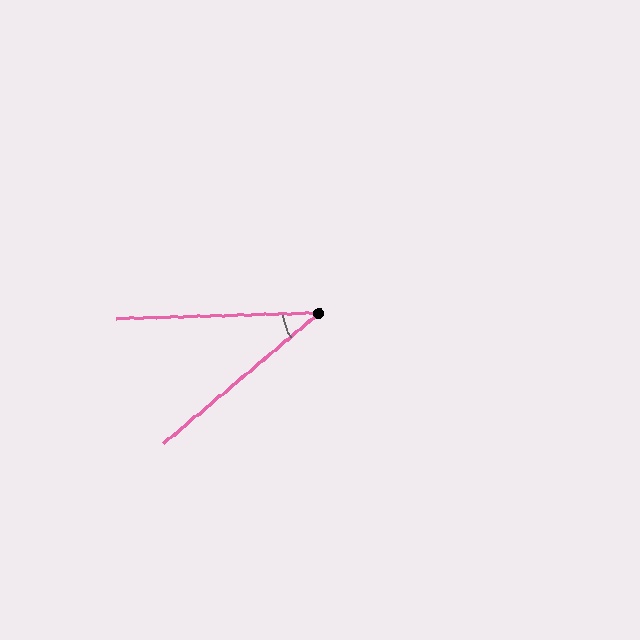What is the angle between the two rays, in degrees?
Approximately 38 degrees.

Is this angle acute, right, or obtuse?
It is acute.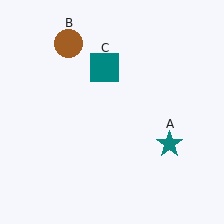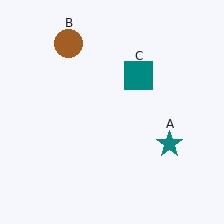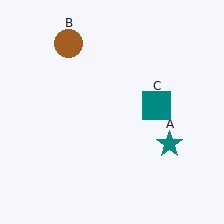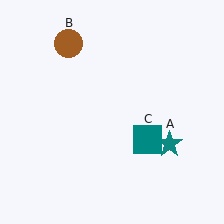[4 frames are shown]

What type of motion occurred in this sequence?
The teal square (object C) rotated clockwise around the center of the scene.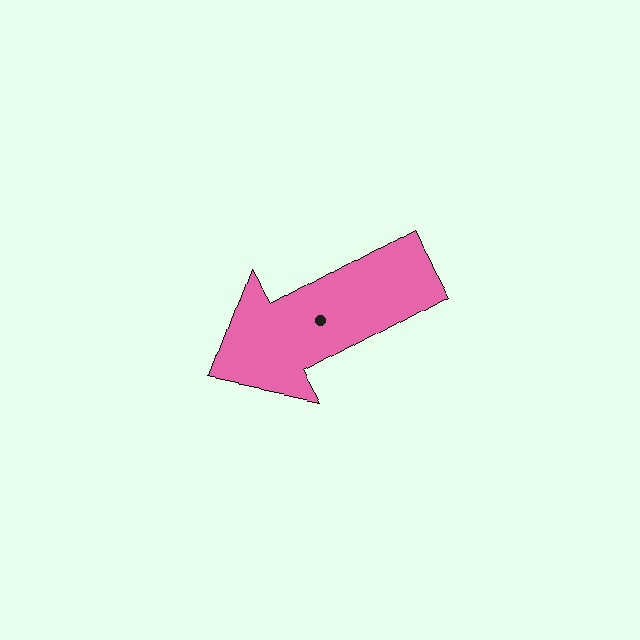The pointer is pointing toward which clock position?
Roughly 8 o'clock.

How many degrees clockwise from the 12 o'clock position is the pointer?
Approximately 241 degrees.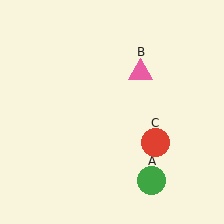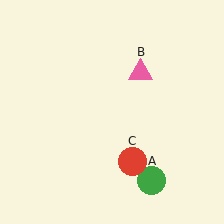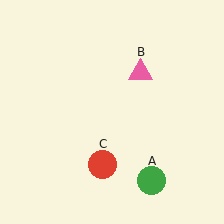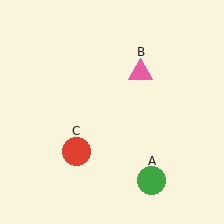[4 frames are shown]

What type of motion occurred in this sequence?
The red circle (object C) rotated clockwise around the center of the scene.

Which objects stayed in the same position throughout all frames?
Green circle (object A) and pink triangle (object B) remained stationary.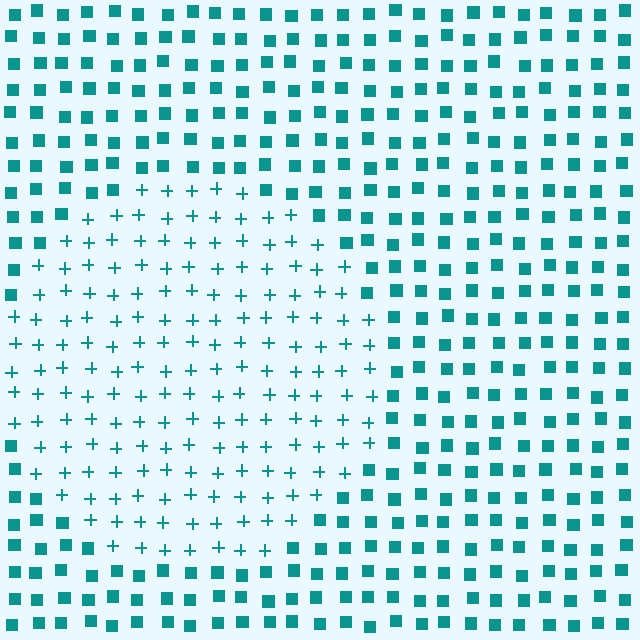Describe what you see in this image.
The image is filled with small teal elements arranged in a uniform grid. A circle-shaped region contains plus signs, while the surrounding area contains squares. The boundary is defined purely by the change in element shape.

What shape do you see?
I see a circle.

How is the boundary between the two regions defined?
The boundary is defined by a change in element shape: plus signs inside vs. squares outside. All elements share the same color and spacing.